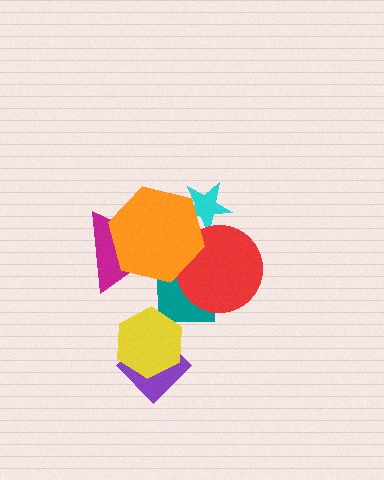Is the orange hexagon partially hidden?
No, no other shape covers it.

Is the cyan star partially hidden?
Yes, it is partially covered by another shape.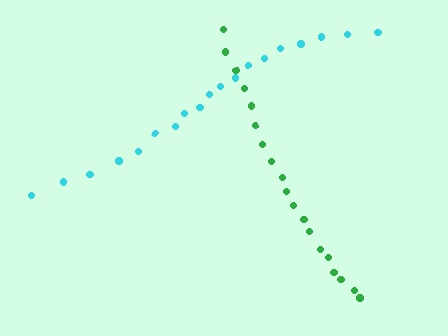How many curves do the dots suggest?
There are 2 distinct paths.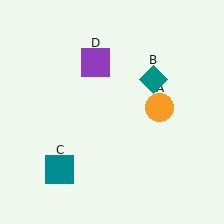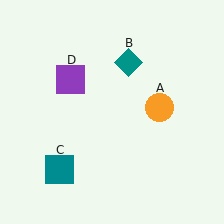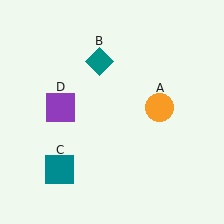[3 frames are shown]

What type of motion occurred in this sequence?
The teal diamond (object B), purple square (object D) rotated counterclockwise around the center of the scene.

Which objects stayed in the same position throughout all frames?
Orange circle (object A) and teal square (object C) remained stationary.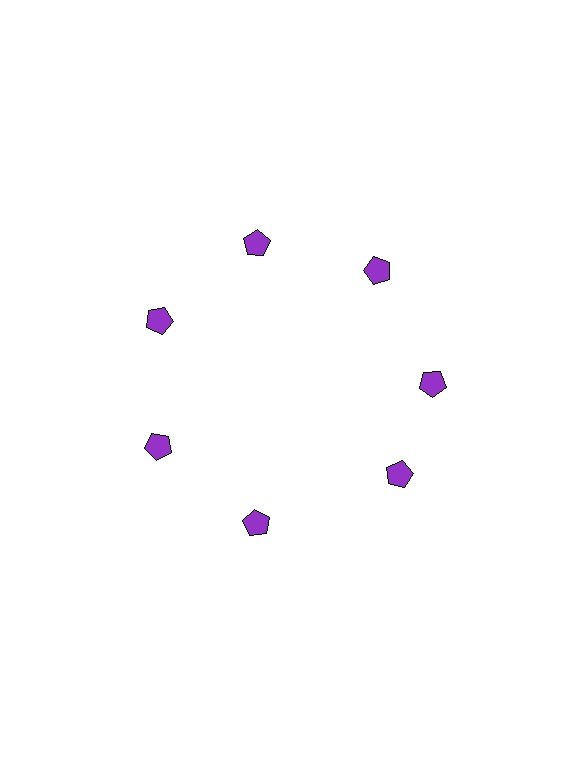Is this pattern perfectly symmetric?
No. The 7 purple pentagons are arranged in a ring, but one element near the 5 o'clock position is rotated out of alignment along the ring, breaking the 7-fold rotational symmetry.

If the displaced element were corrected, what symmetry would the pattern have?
It would have 7-fold rotational symmetry — the pattern would map onto itself every 51 degrees.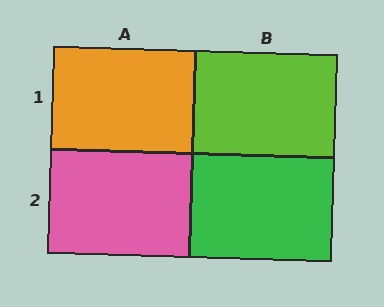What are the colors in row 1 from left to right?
Orange, lime.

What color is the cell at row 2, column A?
Pink.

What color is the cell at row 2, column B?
Green.